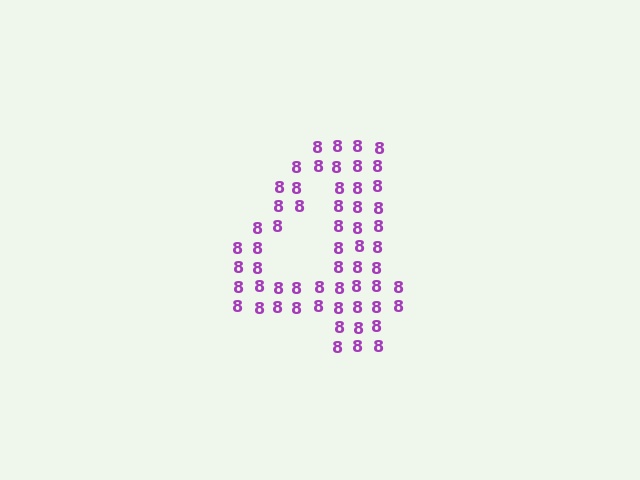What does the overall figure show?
The overall figure shows the digit 4.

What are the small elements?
The small elements are digit 8's.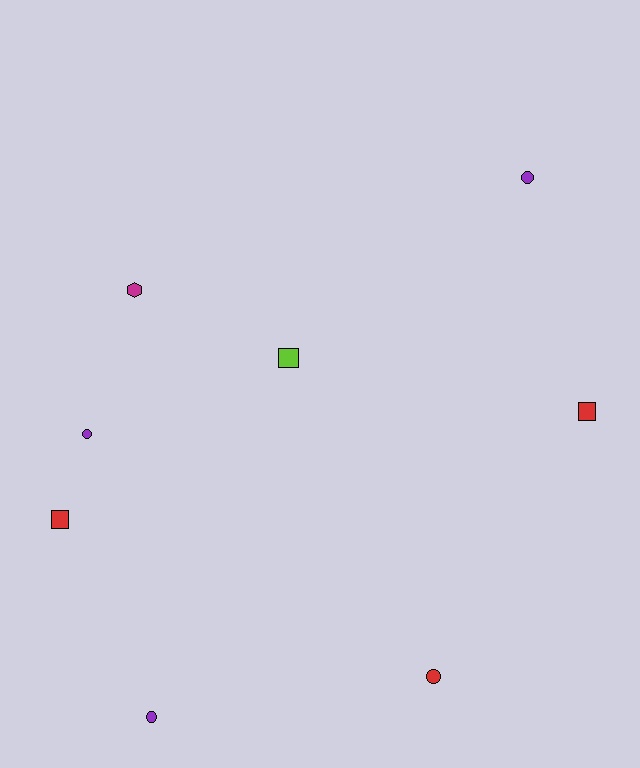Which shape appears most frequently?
Circle, with 4 objects.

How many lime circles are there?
There are no lime circles.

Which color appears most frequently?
Purple, with 3 objects.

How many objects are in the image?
There are 8 objects.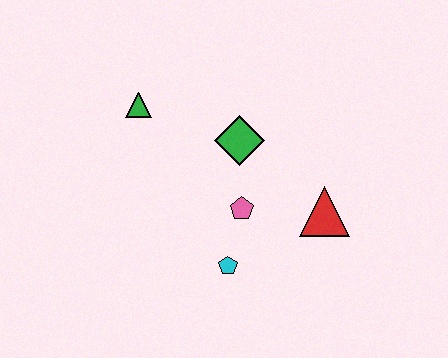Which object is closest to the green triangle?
The green diamond is closest to the green triangle.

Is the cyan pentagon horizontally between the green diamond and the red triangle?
No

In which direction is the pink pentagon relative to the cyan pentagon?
The pink pentagon is above the cyan pentagon.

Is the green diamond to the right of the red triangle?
No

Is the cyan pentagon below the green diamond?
Yes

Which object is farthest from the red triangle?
The green triangle is farthest from the red triangle.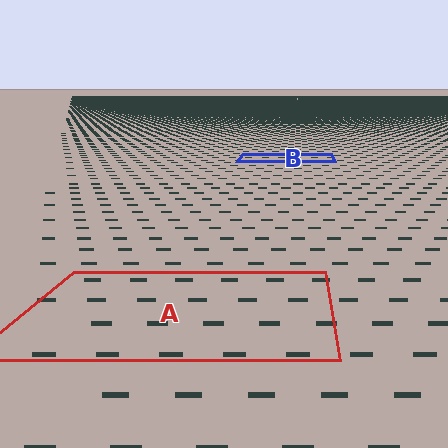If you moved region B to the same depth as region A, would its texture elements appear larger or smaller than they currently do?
They would appear larger. At a closer depth, the same texture elements are projected at a bigger on-screen size.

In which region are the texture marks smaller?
The texture marks are smaller in region B, because it is farther away.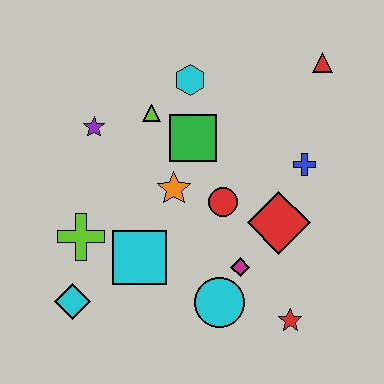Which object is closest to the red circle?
The orange star is closest to the red circle.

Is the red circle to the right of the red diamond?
No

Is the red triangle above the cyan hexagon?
Yes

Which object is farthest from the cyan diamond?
The red triangle is farthest from the cyan diamond.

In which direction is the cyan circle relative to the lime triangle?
The cyan circle is below the lime triangle.